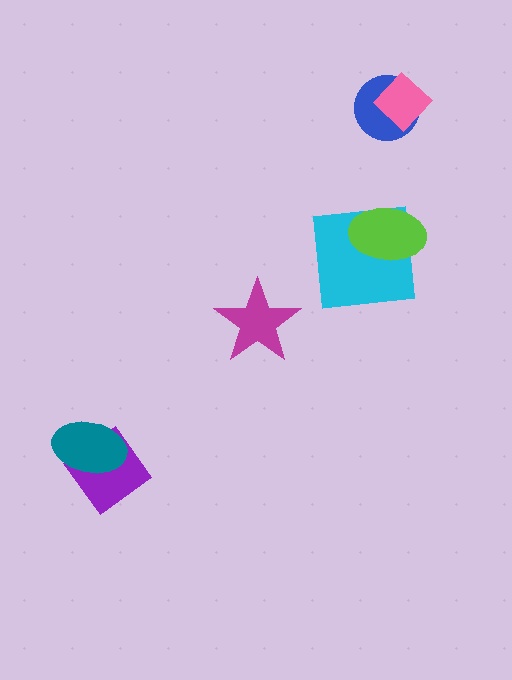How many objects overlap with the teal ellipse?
1 object overlaps with the teal ellipse.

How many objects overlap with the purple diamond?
1 object overlaps with the purple diamond.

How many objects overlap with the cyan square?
1 object overlaps with the cyan square.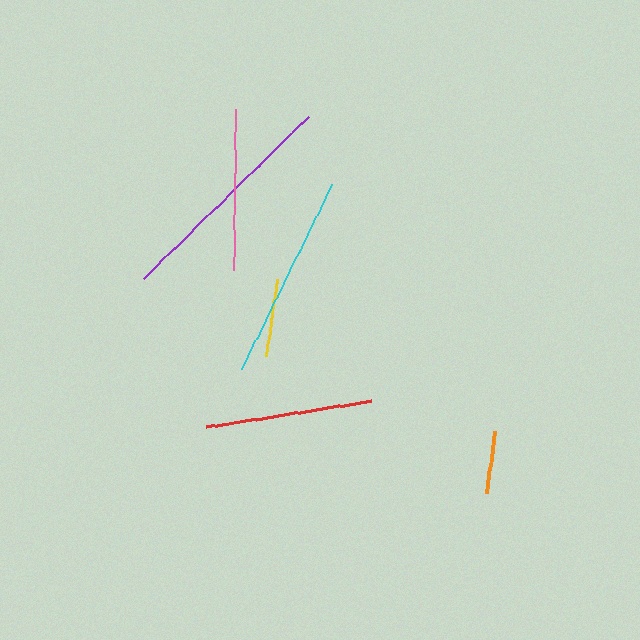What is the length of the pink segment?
The pink segment is approximately 160 pixels long.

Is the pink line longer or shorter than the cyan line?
The cyan line is longer than the pink line.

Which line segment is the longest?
The purple line is the longest at approximately 231 pixels.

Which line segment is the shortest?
The orange line is the shortest at approximately 63 pixels.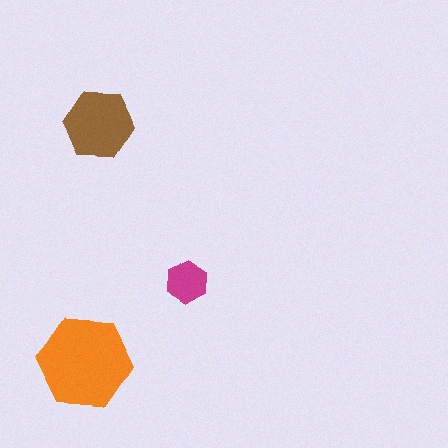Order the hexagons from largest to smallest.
the orange one, the brown one, the magenta one.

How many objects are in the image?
There are 3 objects in the image.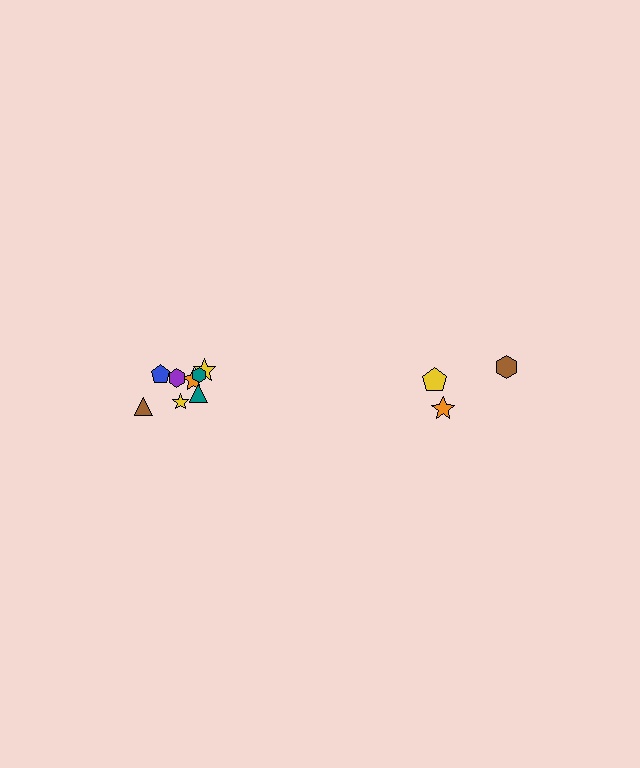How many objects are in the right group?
There are 3 objects.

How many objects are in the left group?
There are 8 objects.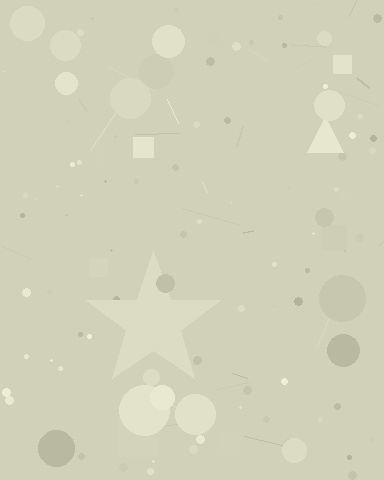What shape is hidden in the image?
A star is hidden in the image.